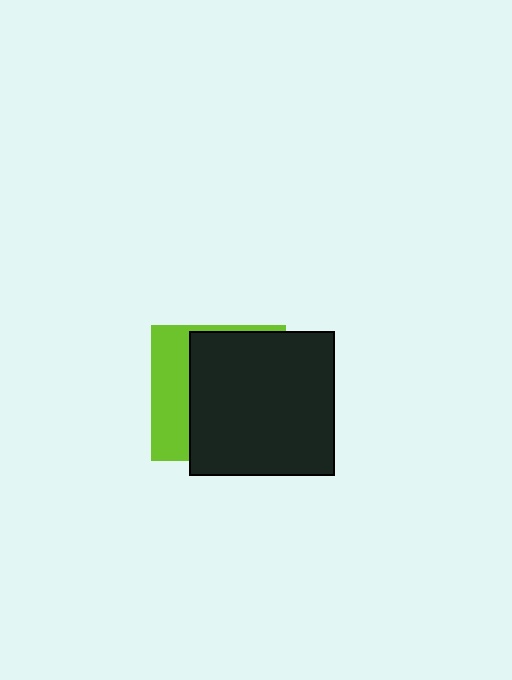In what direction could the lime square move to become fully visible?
The lime square could move left. That would shift it out from behind the black square entirely.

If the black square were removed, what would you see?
You would see the complete lime square.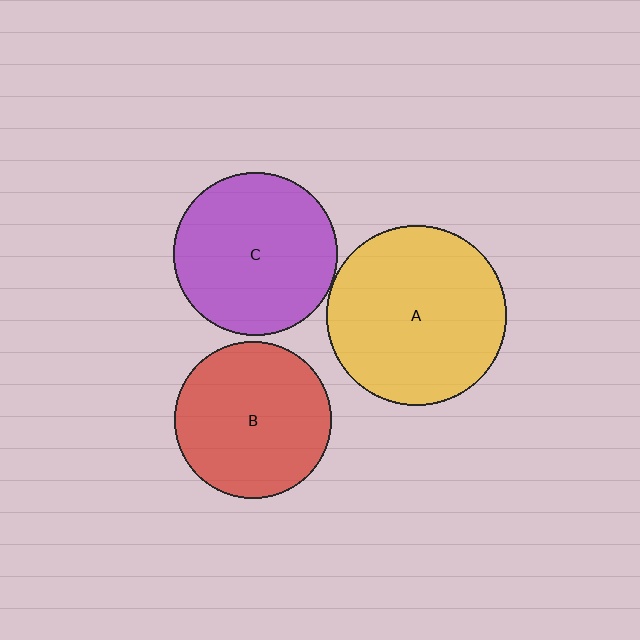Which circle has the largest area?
Circle A (yellow).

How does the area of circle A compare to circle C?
Approximately 1.2 times.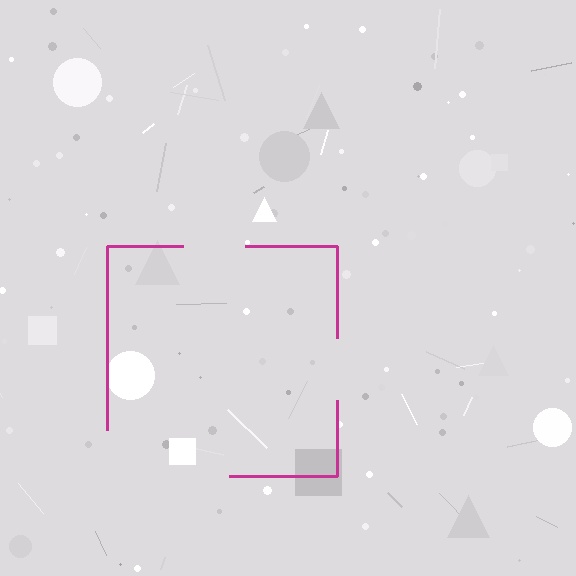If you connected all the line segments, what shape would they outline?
They would outline a square.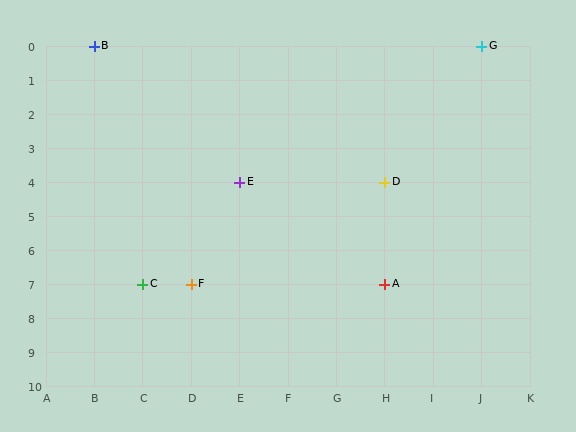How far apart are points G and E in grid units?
Points G and E are 5 columns and 4 rows apart (about 6.4 grid units diagonally).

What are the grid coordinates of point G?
Point G is at grid coordinates (J, 0).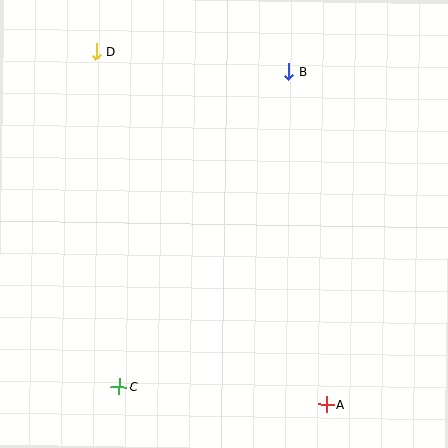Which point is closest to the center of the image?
Point B at (289, 72) is closest to the center.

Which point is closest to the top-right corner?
Point B is closest to the top-right corner.